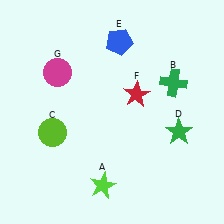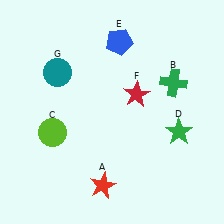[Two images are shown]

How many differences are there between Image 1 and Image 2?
There are 2 differences between the two images.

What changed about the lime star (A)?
In Image 1, A is lime. In Image 2, it changed to red.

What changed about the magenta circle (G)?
In Image 1, G is magenta. In Image 2, it changed to teal.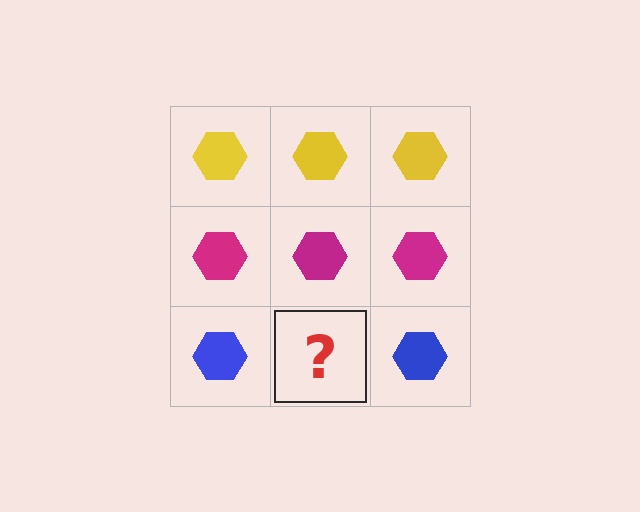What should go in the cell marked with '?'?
The missing cell should contain a blue hexagon.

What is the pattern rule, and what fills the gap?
The rule is that each row has a consistent color. The gap should be filled with a blue hexagon.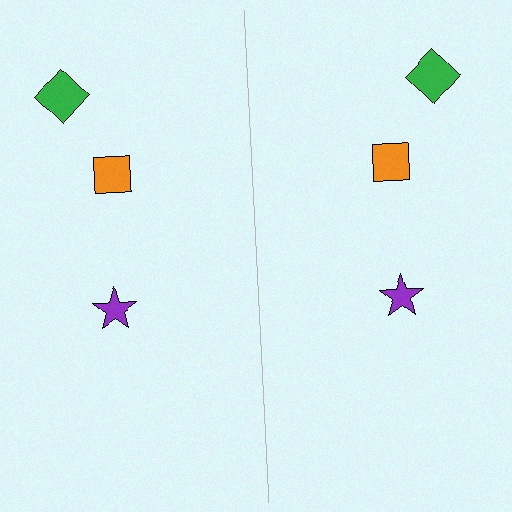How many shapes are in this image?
There are 6 shapes in this image.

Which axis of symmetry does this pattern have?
The pattern has a vertical axis of symmetry running through the center of the image.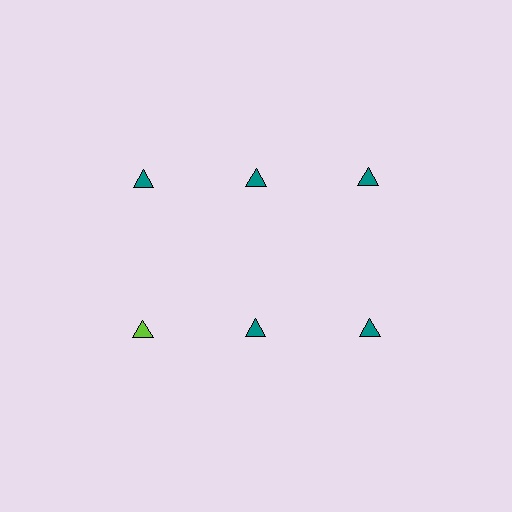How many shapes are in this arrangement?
There are 6 shapes arranged in a grid pattern.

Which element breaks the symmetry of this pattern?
The lime triangle in the second row, leftmost column breaks the symmetry. All other shapes are teal triangles.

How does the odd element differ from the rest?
It has a different color: lime instead of teal.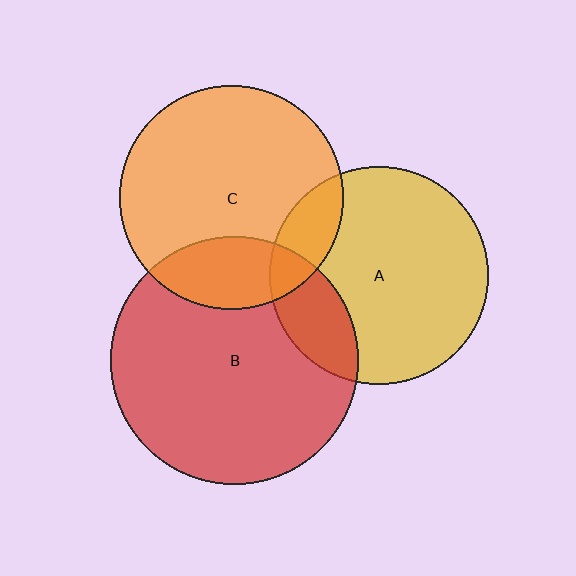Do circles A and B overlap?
Yes.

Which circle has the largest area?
Circle B (red).